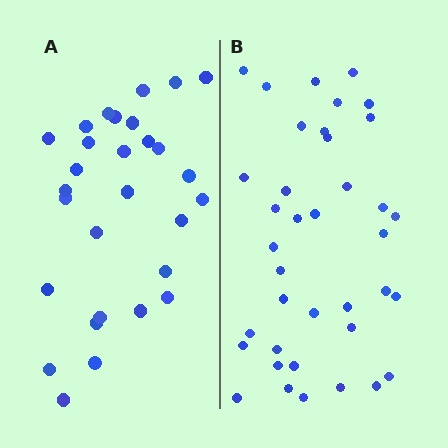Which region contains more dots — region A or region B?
Region B (the right region) has more dots.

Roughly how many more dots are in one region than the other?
Region B has roughly 8 or so more dots than region A.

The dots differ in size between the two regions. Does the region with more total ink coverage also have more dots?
No. Region A has more total ink coverage because its dots are larger, but region B actually contains more individual dots. Total area can be misleading — the number of items is what matters here.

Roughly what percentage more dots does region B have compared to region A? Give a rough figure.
About 30% more.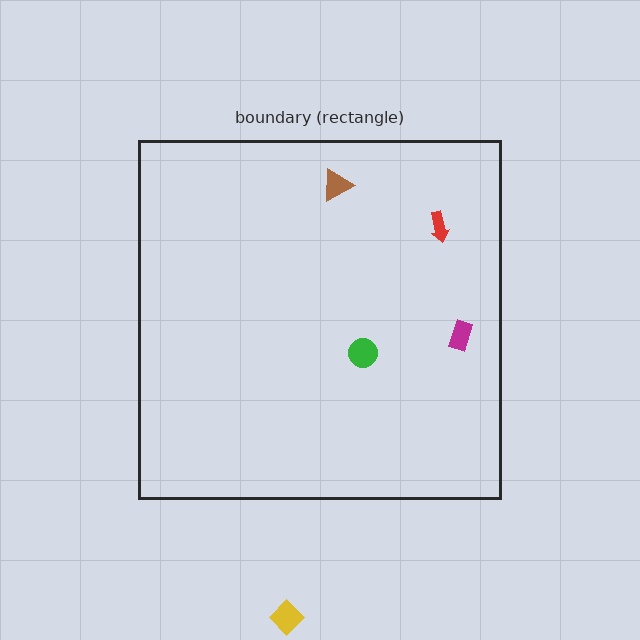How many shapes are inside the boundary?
4 inside, 1 outside.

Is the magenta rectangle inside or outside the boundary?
Inside.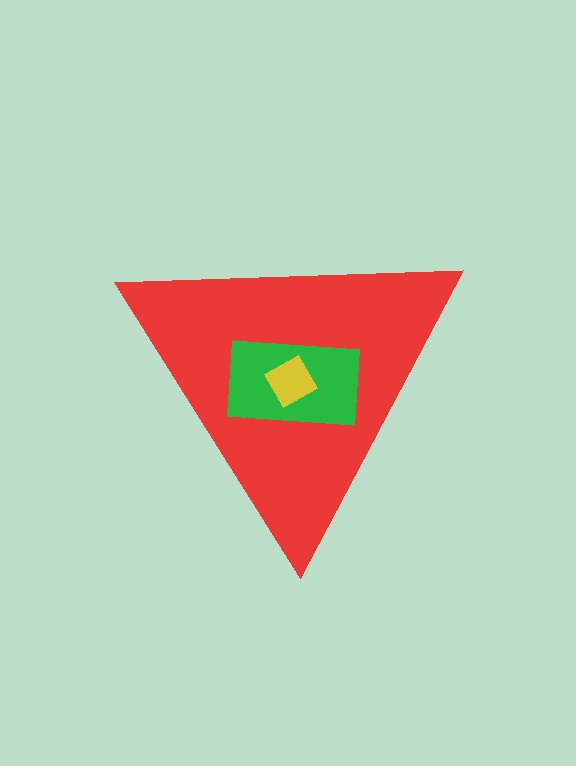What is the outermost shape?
The red triangle.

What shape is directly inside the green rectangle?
The yellow square.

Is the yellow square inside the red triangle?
Yes.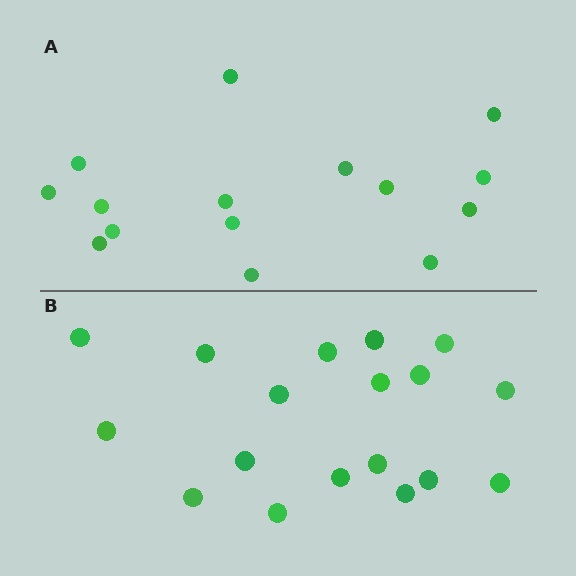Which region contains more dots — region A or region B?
Region B (the bottom region) has more dots.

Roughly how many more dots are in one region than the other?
Region B has just a few more — roughly 2 or 3 more dots than region A.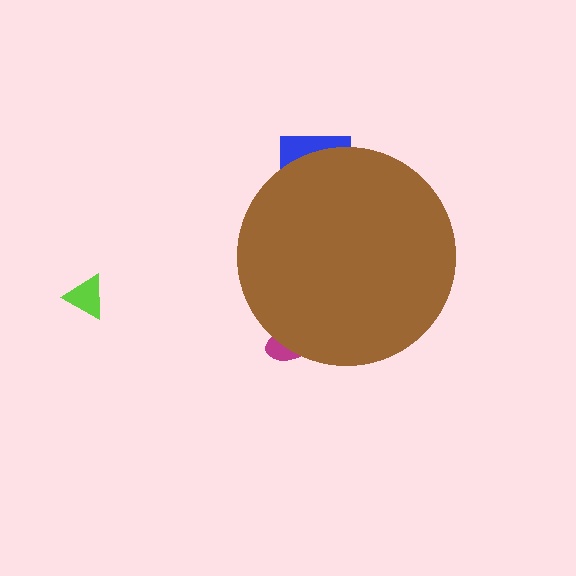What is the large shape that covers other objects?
A brown circle.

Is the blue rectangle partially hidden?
Yes, the blue rectangle is partially hidden behind the brown circle.